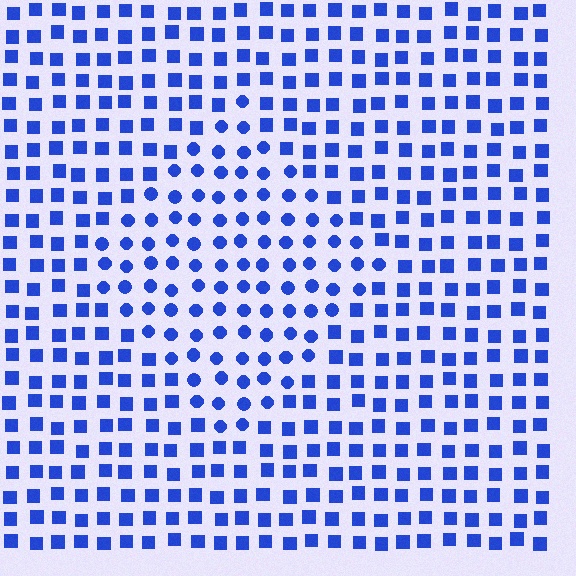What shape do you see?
I see a diamond.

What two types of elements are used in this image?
The image uses circles inside the diamond region and squares outside it.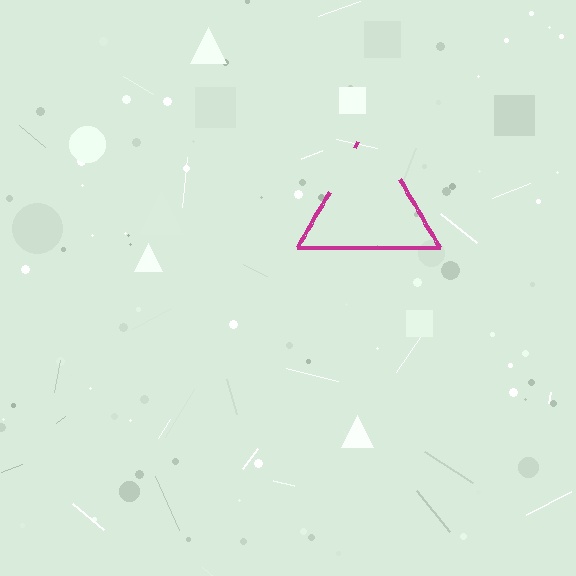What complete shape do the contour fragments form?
The contour fragments form a triangle.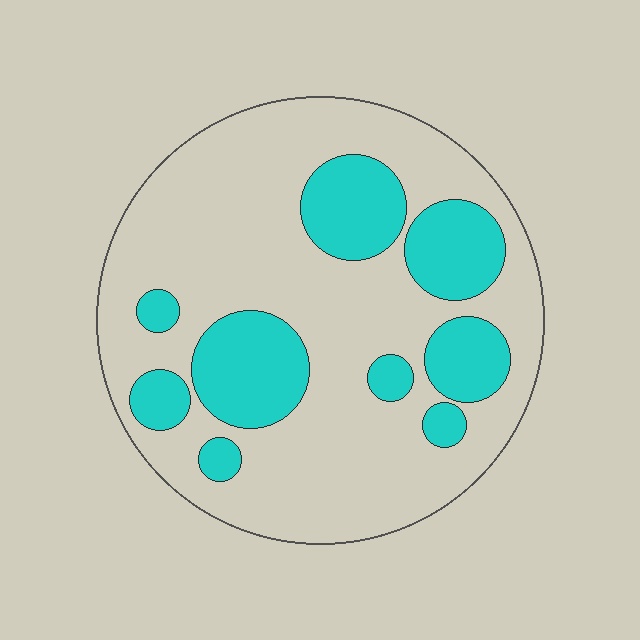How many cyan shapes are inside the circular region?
9.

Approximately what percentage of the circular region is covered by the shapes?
Approximately 30%.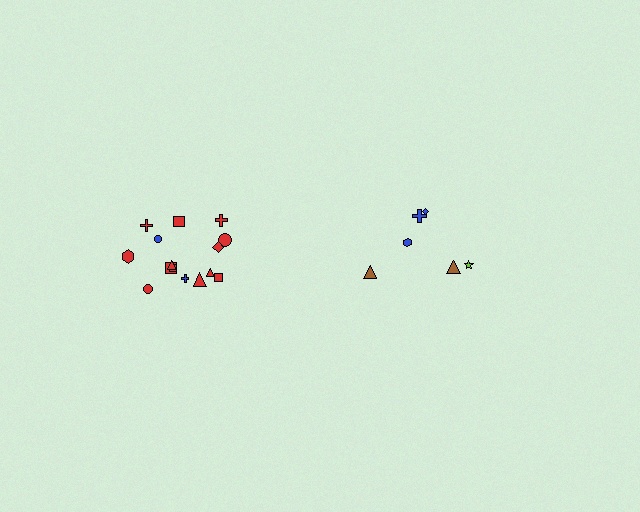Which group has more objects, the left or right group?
The left group.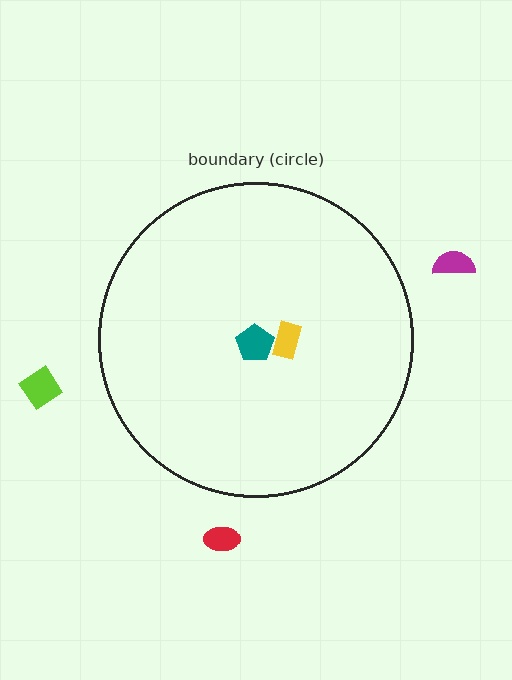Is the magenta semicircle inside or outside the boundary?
Outside.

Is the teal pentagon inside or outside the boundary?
Inside.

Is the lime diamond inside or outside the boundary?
Outside.